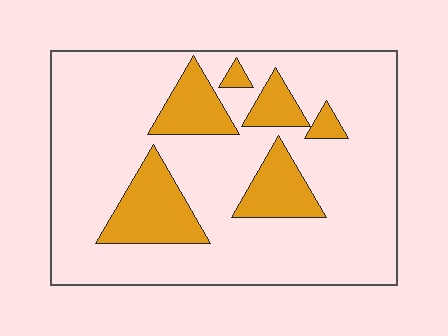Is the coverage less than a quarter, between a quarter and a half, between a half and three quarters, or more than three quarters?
Less than a quarter.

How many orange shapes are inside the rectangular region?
6.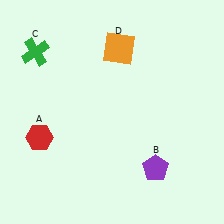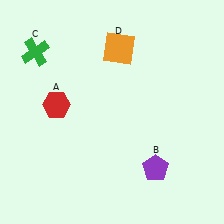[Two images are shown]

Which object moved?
The red hexagon (A) moved up.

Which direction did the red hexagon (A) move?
The red hexagon (A) moved up.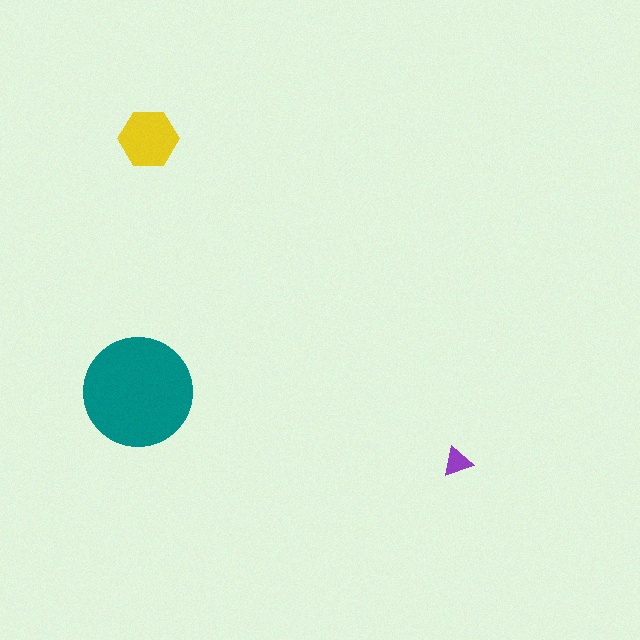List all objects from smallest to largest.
The purple triangle, the yellow hexagon, the teal circle.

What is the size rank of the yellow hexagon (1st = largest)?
2nd.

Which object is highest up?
The yellow hexagon is topmost.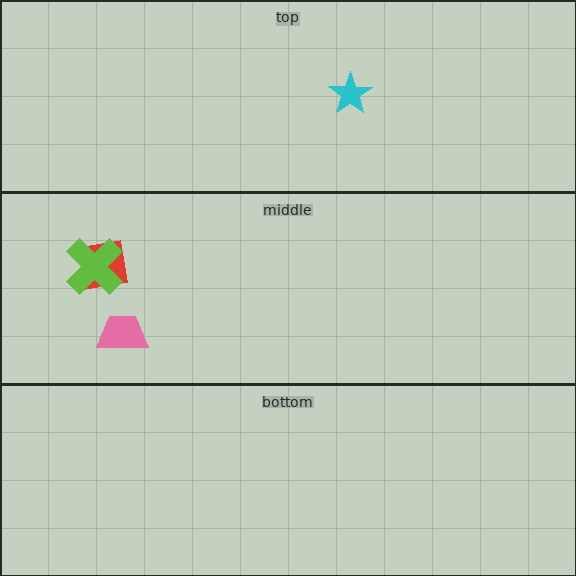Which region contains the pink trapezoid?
The middle region.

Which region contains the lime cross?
The middle region.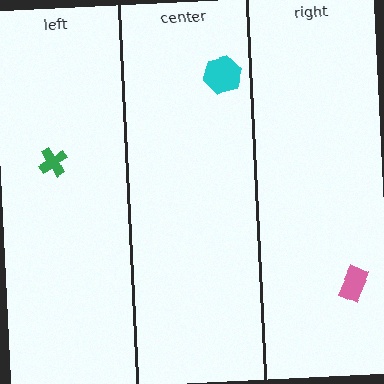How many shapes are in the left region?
1.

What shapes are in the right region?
The pink rectangle.